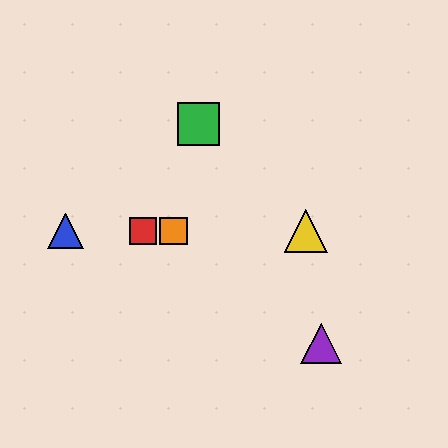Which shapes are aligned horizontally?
The red square, the blue triangle, the yellow triangle, the orange square are aligned horizontally.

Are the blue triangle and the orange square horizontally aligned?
Yes, both are at y≈231.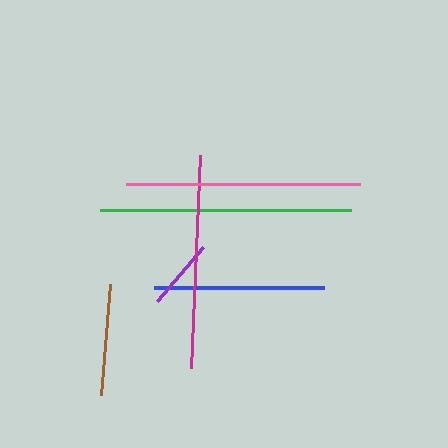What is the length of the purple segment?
The purple segment is approximately 71 pixels long.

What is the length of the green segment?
The green segment is approximately 250 pixels long.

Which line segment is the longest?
The green line is the longest at approximately 250 pixels.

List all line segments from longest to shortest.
From longest to shortest: green, pink, magenta, blue, brown, purple.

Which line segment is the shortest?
The purple line is the shortest at approximately 71 pixels.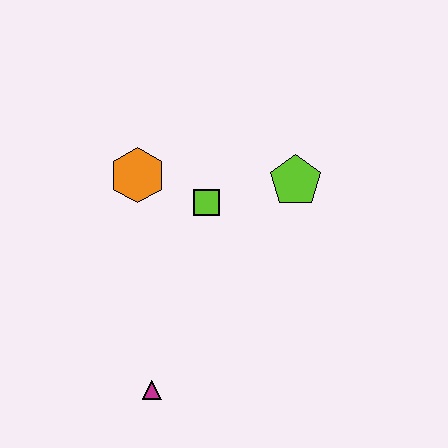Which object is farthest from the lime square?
The magenta triangle is farthest from the lime square.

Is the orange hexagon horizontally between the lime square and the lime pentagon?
No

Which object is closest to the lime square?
The orange hexagon is closest to the lime square.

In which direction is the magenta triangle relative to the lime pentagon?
The magenta triangle is below the lime pentagon.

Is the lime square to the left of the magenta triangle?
No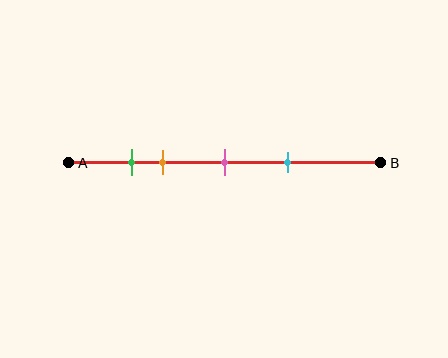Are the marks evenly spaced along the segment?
No, the marks are not evenly spaced.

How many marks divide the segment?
There are 4 marks dividing the segment.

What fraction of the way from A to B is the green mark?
The green mark is approximately 20% (0.2) of the way from A to B.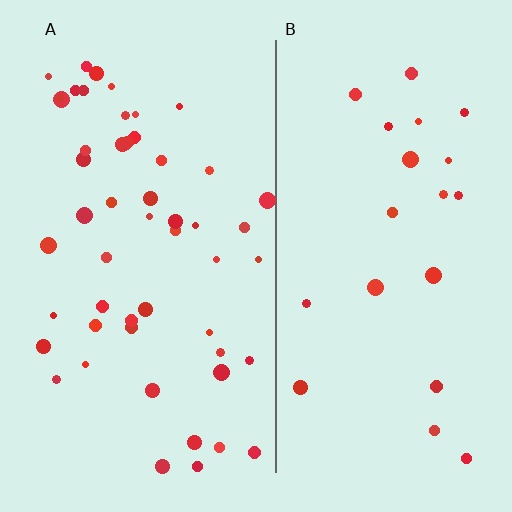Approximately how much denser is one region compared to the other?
Approximately 2.5× — region A over region B.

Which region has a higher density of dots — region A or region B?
A (the left).